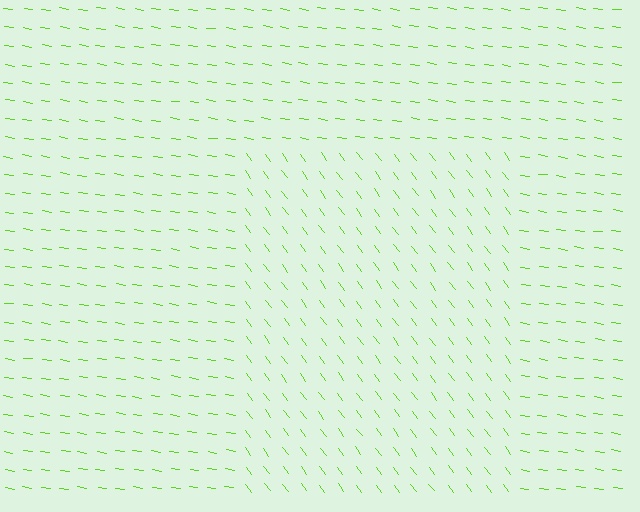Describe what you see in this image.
The image is filled with small lime line segments. A rectangle region in the image has lines oriented differently from the surrounding lines, creating a visible texture boundary.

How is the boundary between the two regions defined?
The boundary is defined purely by a change in line orientation (approximately 45 degrees difference). All lines are the same color and thickness.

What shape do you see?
I see a rectangle.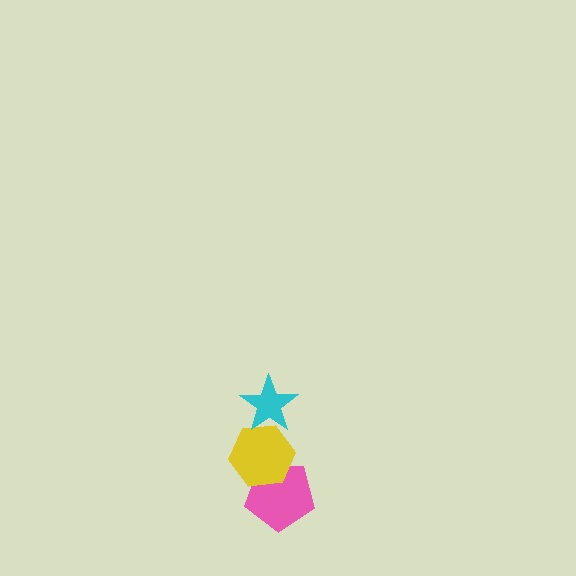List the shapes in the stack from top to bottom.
From top to bottom: the cyan star, the yellow hexagon, the pink pentagon.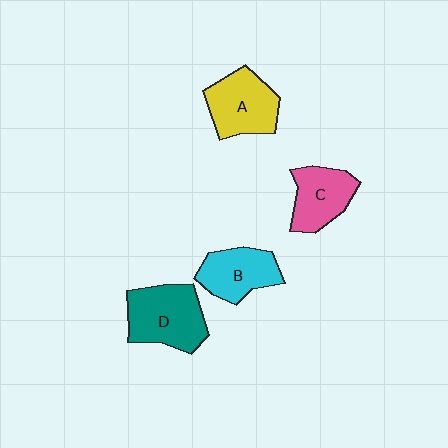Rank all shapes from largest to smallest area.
From largest to smallest: D (teal), A (yellow), B (cyan), C (pink).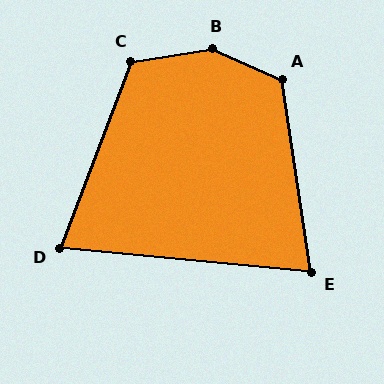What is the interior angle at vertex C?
Approximately 119 degrees (obtuse).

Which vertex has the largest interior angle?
B, at approximately 148 degrees.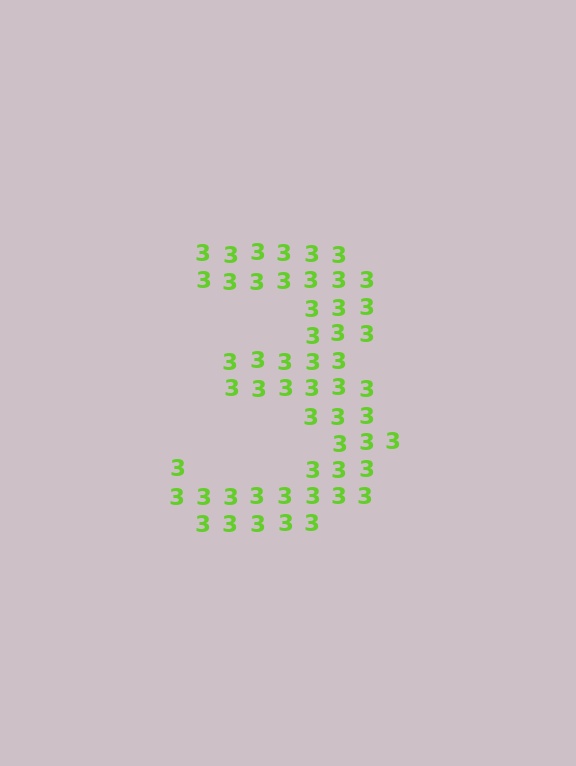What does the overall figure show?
The overall figure shows the digit 3.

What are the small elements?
The small elements are digit 3's.